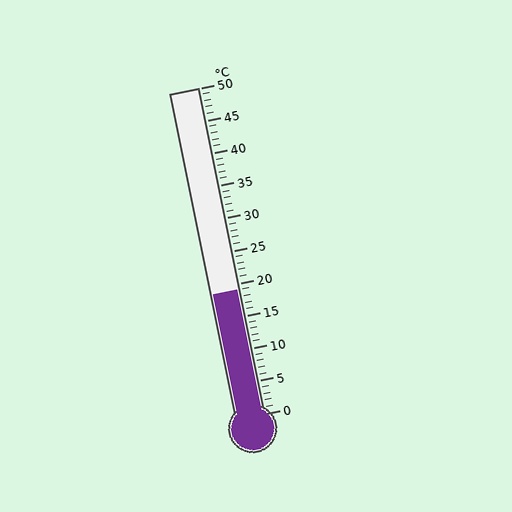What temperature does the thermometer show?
The thermometer shows approximately 19°C.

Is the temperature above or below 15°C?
The temperature is above 15°C.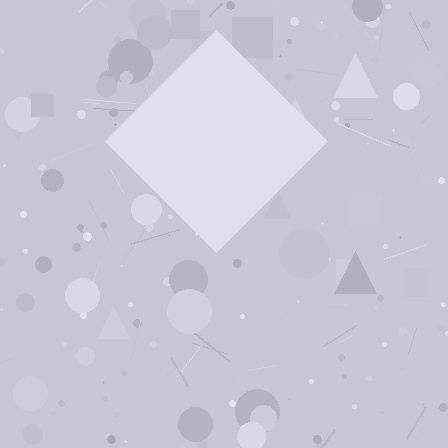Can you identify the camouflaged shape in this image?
The camouflaged shape is a diamond.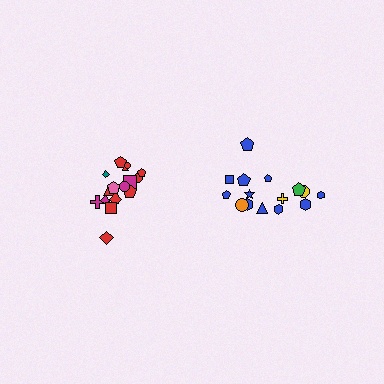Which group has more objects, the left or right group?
The left group.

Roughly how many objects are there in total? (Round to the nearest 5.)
Roughly 35 objects in total.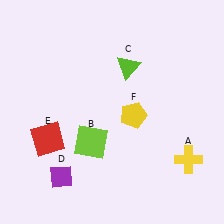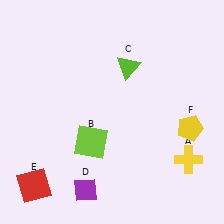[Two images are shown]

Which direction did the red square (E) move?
The red square (E) moved down.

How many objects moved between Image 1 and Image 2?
3 objects moved between the two images.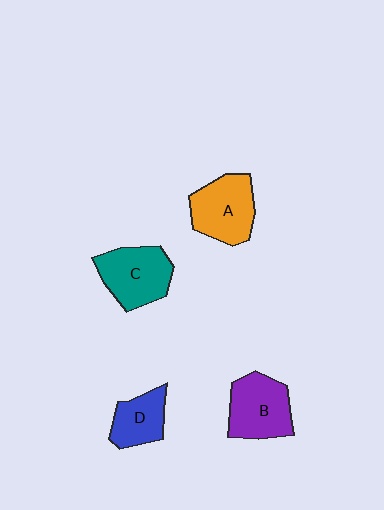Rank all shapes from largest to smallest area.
From largest to smallest: C (teal), A (orange), B (purple), D (blue).